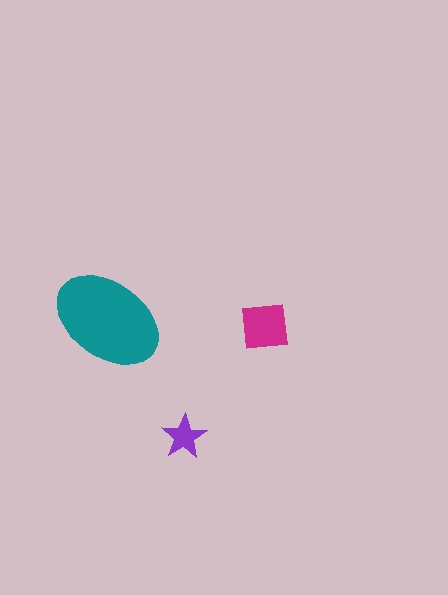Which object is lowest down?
The purple star is bottommost.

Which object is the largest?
The teal ellipse.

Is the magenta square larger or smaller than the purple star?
Larger.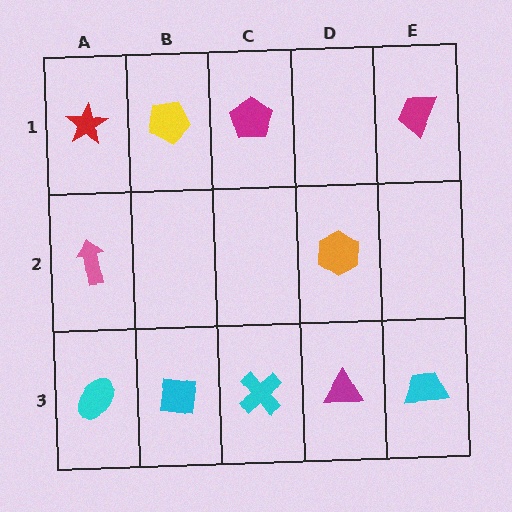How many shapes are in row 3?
5 shapes.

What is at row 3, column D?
A magenta triangle.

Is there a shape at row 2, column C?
No, that cell is empty.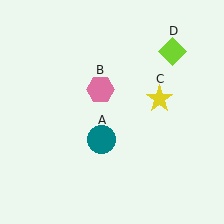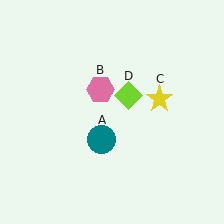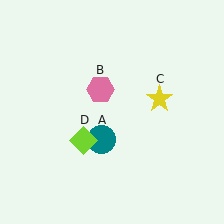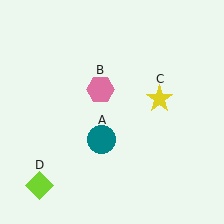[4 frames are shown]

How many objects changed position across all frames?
1 object changed position: lime diamond (object D).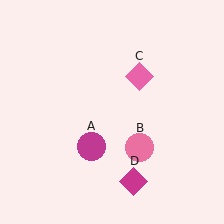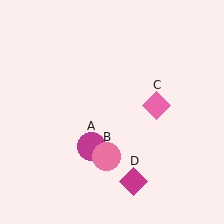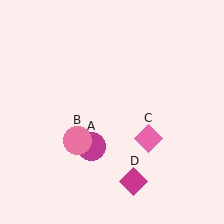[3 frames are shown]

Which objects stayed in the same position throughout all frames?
Magenta circle (object A) and magenta diamond (object D) remained stationary.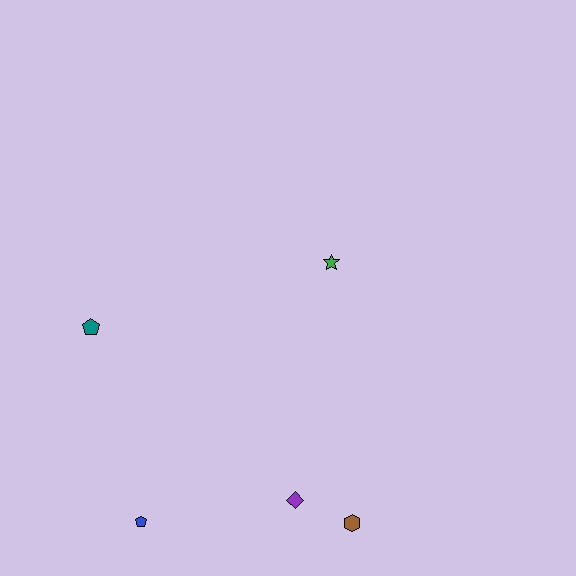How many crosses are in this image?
There are no crosses.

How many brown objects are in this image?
There is 1 brown object.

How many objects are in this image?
There are 5 objects.